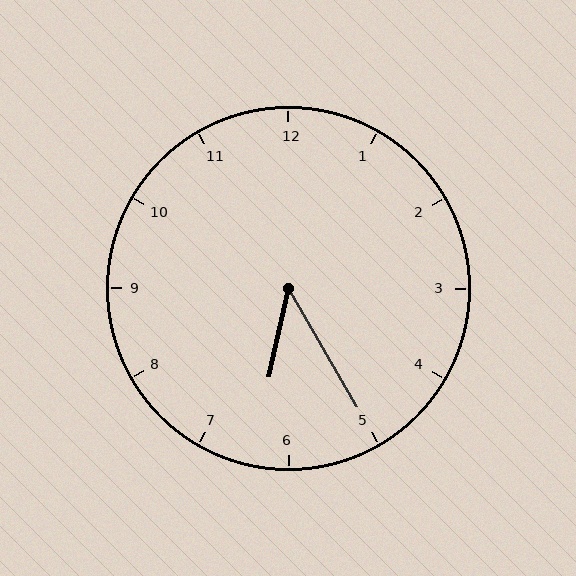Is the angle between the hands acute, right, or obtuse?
It is acute.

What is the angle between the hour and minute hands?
Approximately 42 degrees.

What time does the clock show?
6:25.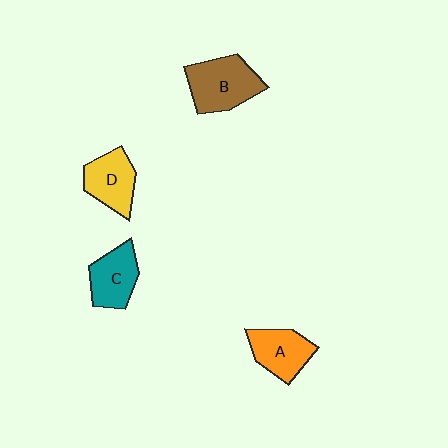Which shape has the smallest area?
Shape A (orange).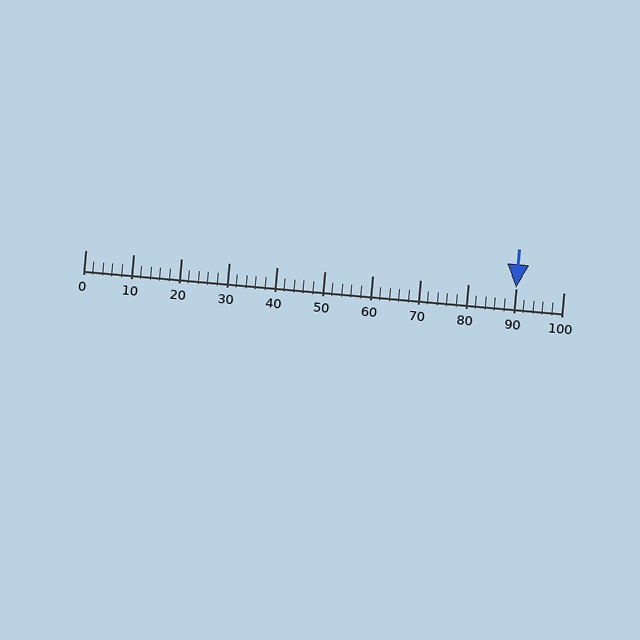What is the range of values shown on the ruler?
The ruler shows values from 0 to 100.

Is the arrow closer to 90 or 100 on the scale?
The arrow is closer to 90.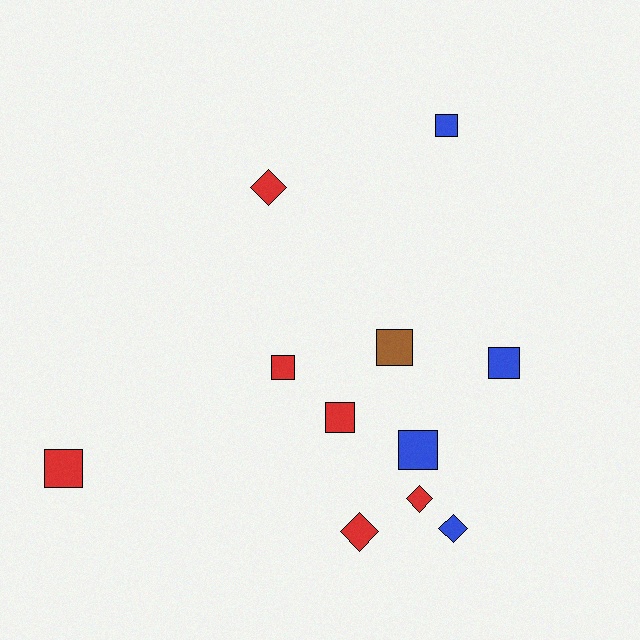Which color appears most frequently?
Red, with 6 objects.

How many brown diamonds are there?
There are no brown diamonds.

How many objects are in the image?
There are 11 objects.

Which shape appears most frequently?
Square, with 7 objects.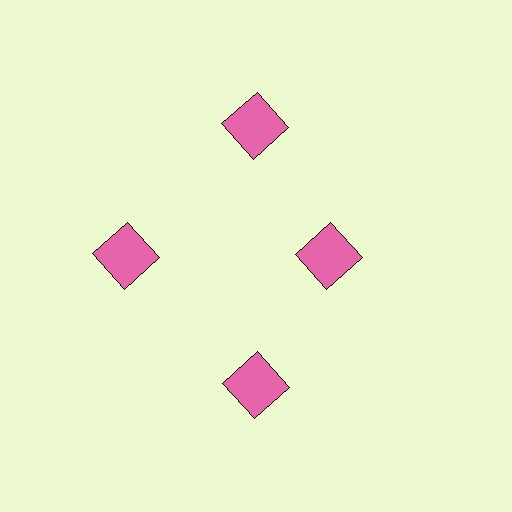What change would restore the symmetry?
The symmetry would be restored by moving it outward, back onto the ring so that all 4 squares sit at equal angles and equal distance from the center.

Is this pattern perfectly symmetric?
No. The 4 pink squares are arranged in a ring, but one element near the 3 o'clock position is pulled inward toward the center, breaking the 4-fold rotational symmetry.